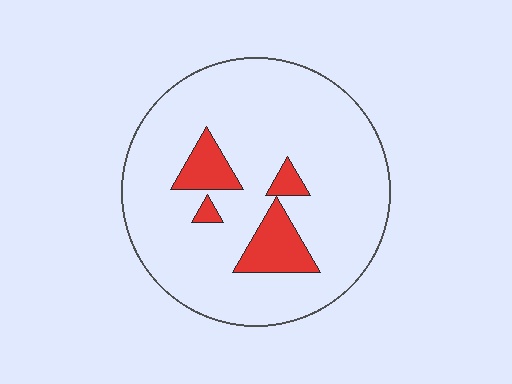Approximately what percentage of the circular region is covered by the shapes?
Approximately 15%.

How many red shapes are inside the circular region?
4.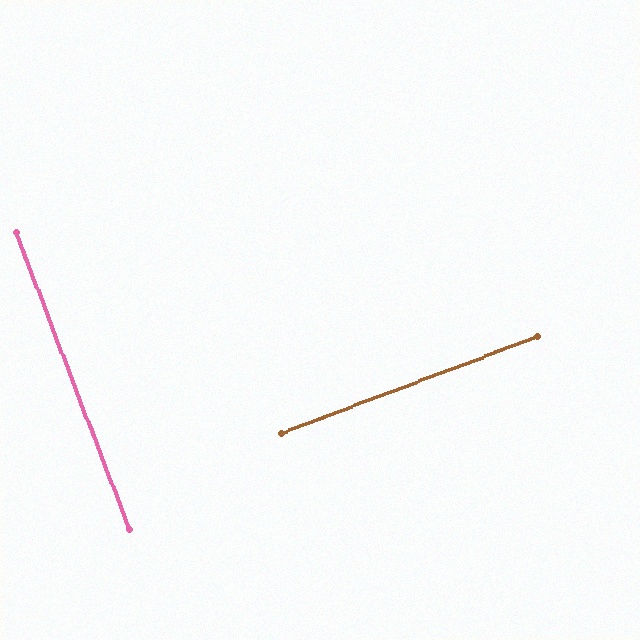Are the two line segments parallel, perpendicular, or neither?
Perpendicular — they meet at approximately 90°.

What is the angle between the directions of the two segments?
Approximately 90 degrees.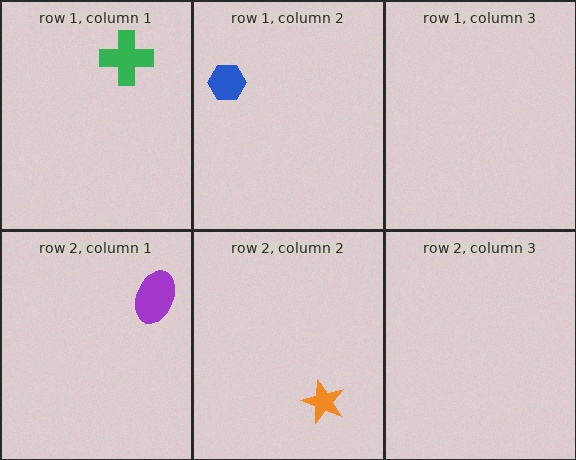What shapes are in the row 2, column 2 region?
The orange star.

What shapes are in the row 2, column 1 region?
The purple ellipse.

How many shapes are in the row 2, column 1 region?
1.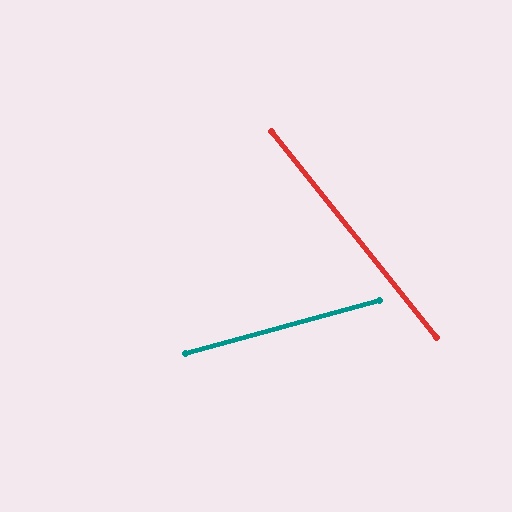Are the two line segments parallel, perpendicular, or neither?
Neither parallel nor perpendicular — they differ by about 67°.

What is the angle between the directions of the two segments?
Approximately 67 degrees.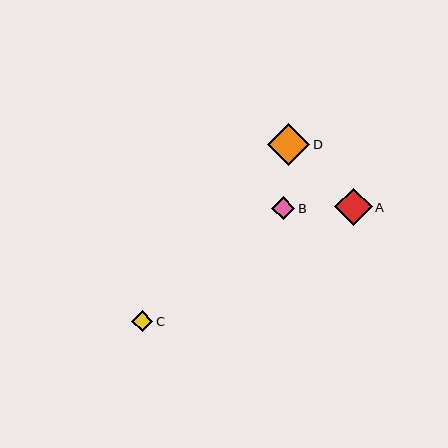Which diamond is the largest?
Diamond D is the largest with a size of approximately 42 pixels.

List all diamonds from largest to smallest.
From largest to smallest: D, A, B, C.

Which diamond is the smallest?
Diamond C is the smallest with a size of approximately 21 pixels.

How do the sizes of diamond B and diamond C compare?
Diamond B and diamond C are approximately the same size.